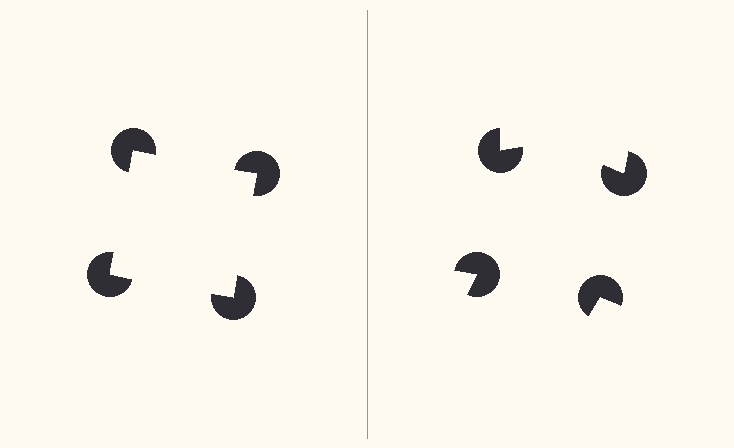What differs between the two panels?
The pac-man discs are positioned identically on both sides; only the wedge orientations differ. On the left they align to a square; on the right they are misaligned.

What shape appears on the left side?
An illusory square.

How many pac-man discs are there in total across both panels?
8 — 4 on each side.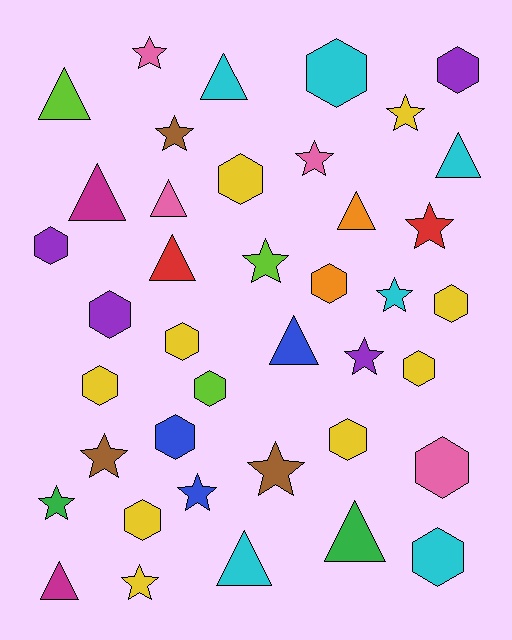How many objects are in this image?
There are 40 objects.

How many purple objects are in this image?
There are 4 purple objects.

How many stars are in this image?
There are 13 stars.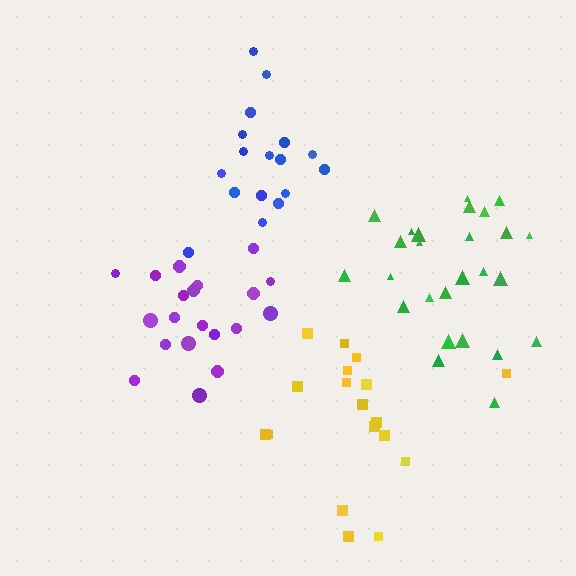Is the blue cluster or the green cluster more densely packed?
Blue.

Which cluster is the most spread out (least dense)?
Yellow.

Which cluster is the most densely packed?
Purple.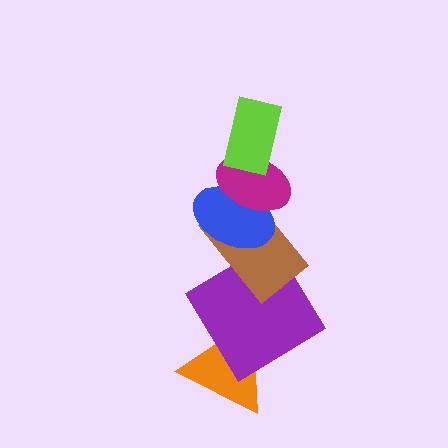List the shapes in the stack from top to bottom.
From top to bottom: the lime rectangle, the magenta ellipse, the blue ellipse, the brown rectangle, the purple diamond, the orange triangle.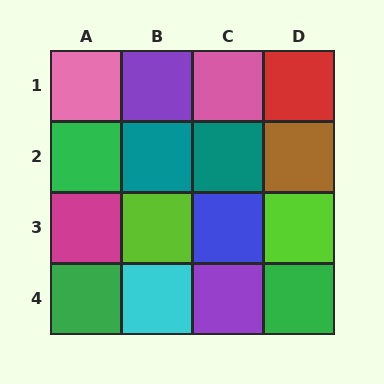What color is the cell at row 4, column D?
Green.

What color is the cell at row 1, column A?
Pink.